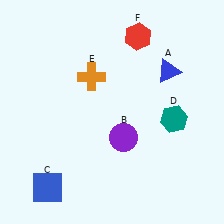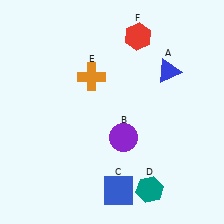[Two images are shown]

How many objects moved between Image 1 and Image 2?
2 objects moved between the two images.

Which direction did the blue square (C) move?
The blue square (C) moved right.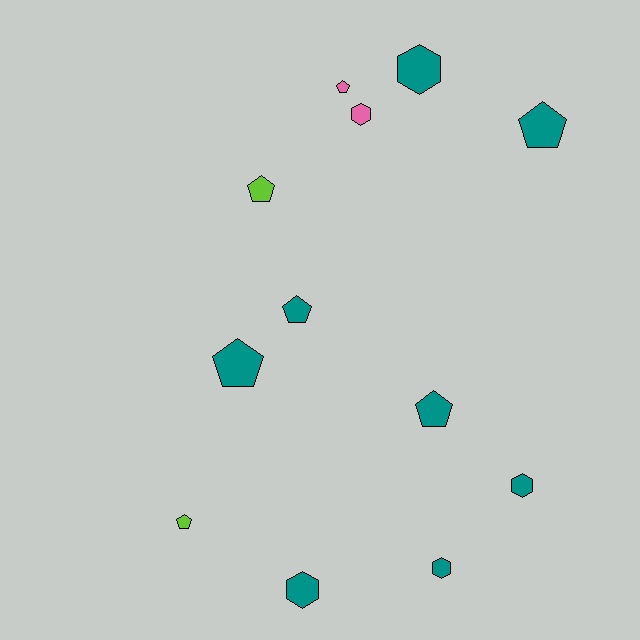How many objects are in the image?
There are 12 objects.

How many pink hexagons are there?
There is 1 pink hexagon.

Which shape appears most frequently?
Pentagon, with 7 objects.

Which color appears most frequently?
Teal, with 8 objects.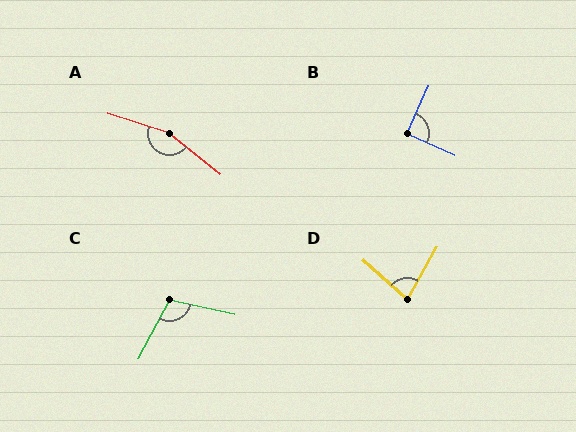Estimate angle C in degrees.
Approximately 106 degrees.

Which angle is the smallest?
D, at approximately 77 degrees.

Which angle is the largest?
A, at approximately 159 degrees.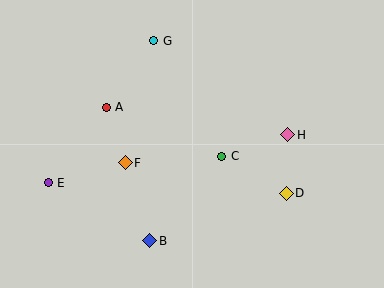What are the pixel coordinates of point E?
Point E is at (48, 183).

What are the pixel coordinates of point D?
Point D is at (286, 193).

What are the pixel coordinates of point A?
Point A is at (106, 107).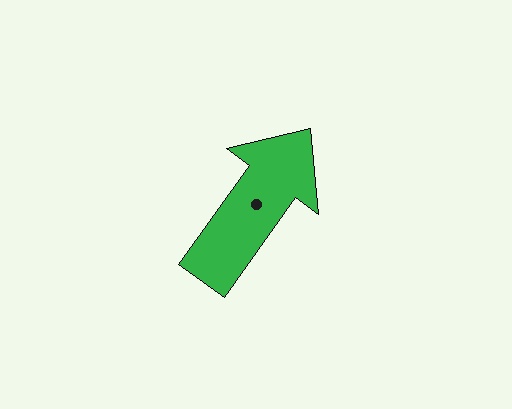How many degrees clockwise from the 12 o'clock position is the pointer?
Approximately 35 degrees.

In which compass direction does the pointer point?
Northeast.